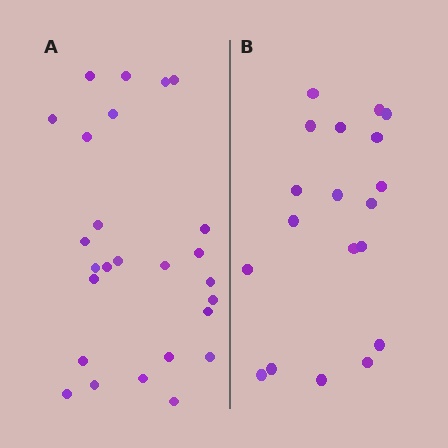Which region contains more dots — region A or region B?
Region A (the left region) has more dots.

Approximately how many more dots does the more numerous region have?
Region A has roughly 8 or so more dots than region B.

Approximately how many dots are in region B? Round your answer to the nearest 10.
About 20 dots. (The exact count is 19, which rounds to 20.)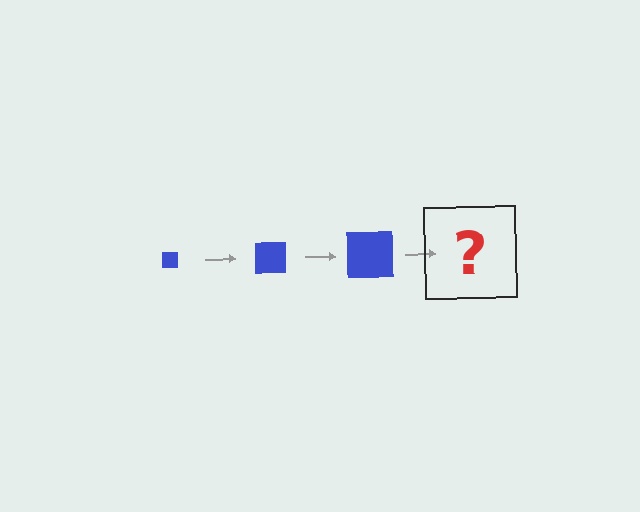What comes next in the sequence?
The next element should be a blue square, larger than the previous one.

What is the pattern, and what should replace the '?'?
The pattern is that the square gets progressively larger each step. The '?' should be a blue square, larger than the previous one.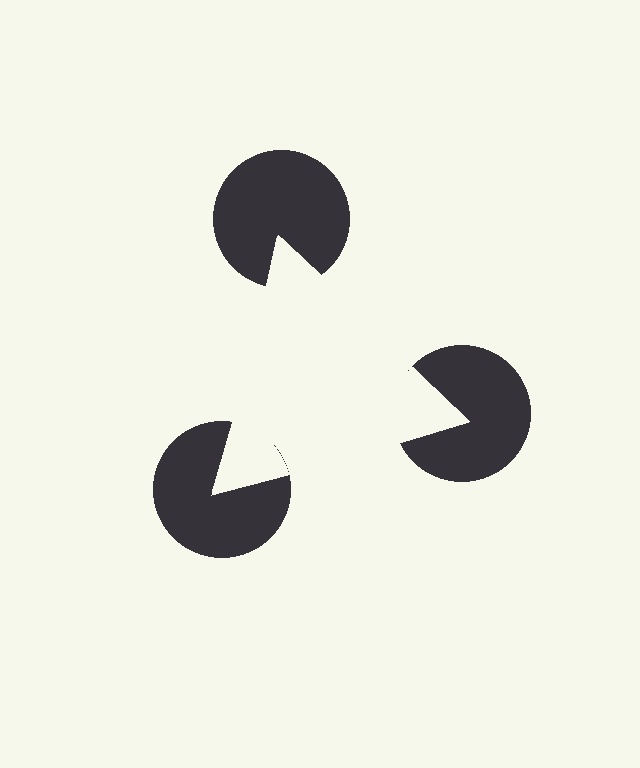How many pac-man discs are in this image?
There are 3 — one at each vertex of the illusory triangle.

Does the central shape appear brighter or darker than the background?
It typically appears slightly brighter than the background, even though no actual brightness change is drawn.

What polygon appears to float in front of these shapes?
An illusory triangle — its edges are inferred from the aligned wedge cuts in the pac-man discs, not physically drawn.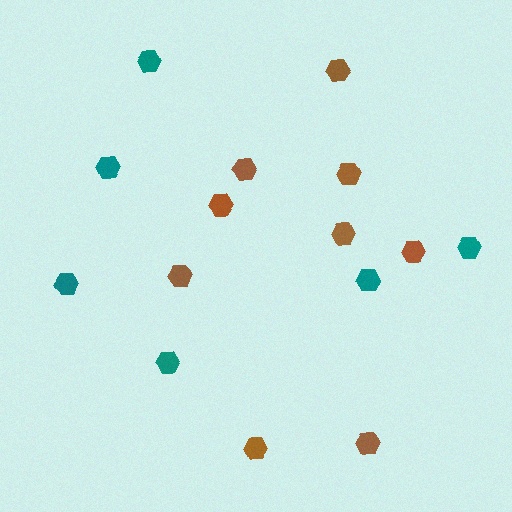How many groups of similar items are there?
There are 2 groups: one group of brown hexagons (9) and one group of teal hexagons (6).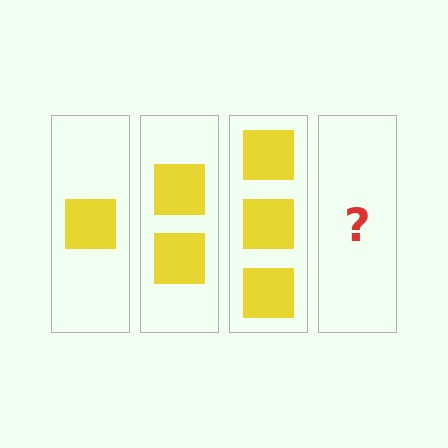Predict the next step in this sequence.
The next step is 4 squares.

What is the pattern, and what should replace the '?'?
The pattern is that each step adds one more square. The '?' should be 4 squares.